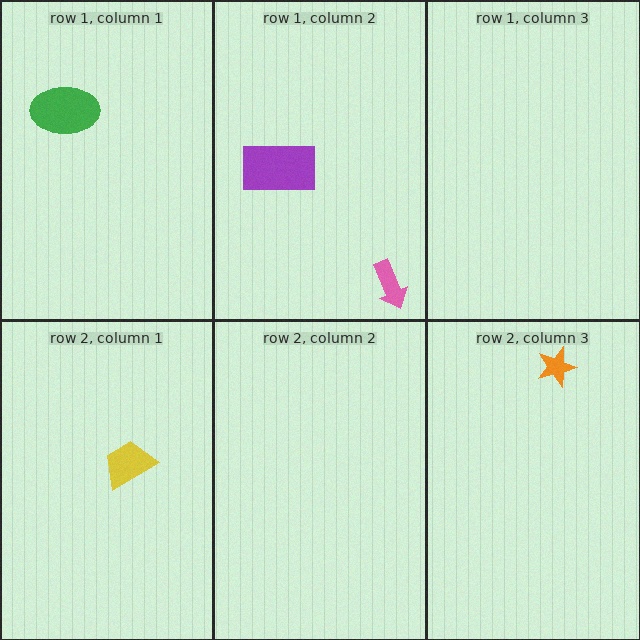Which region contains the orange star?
The row 2, column 3 region.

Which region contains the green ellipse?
The row 1, column 1 region.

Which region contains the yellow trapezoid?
The row 2, column 1 region.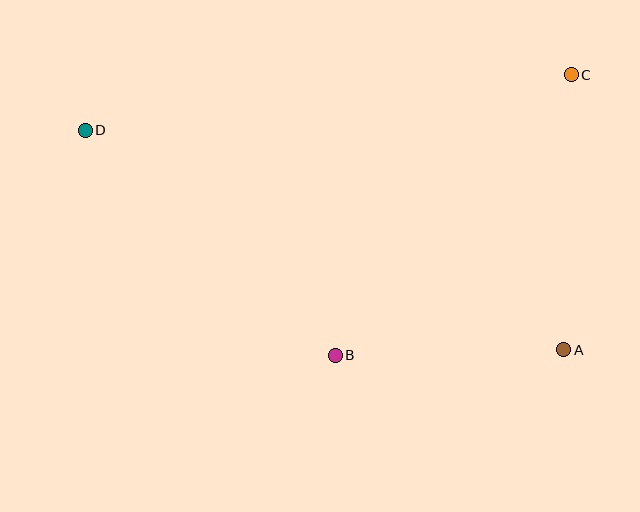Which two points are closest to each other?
Points A and B are closest to each other.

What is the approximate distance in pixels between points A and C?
The distance between A and C is approximately 275 pixels.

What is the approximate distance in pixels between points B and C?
The distance between B and C is approximately 366 pixels.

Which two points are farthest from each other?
Points A and D are farthest from each other.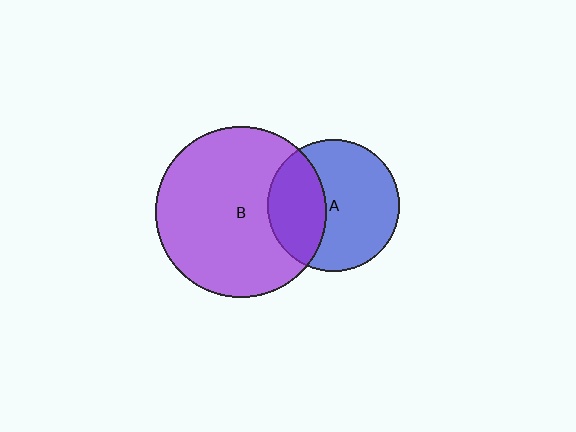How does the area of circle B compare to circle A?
Approximately 1.7 times.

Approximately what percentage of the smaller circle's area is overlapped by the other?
Approximately 35%.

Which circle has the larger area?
Circle B (purple).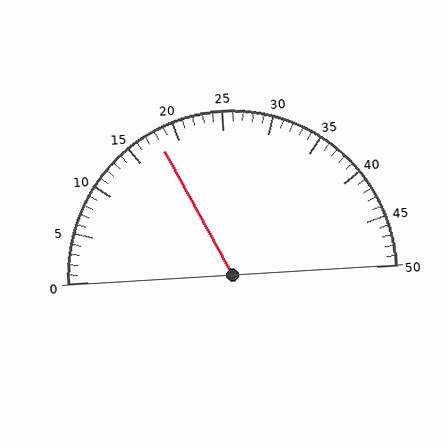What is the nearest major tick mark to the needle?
The nearest major tick mark is 20.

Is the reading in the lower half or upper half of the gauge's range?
The reading is in the lower half of the range (0 to 50).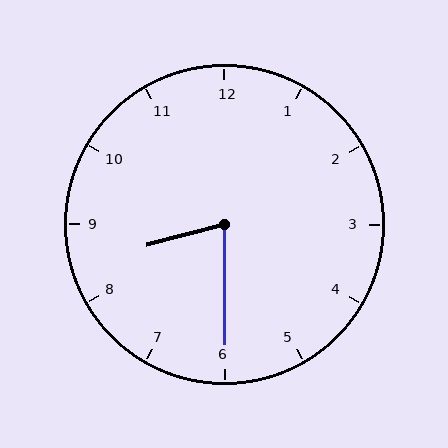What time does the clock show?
8:30.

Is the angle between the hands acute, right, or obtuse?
It is acute.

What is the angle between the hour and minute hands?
Approximately 75 degrees.